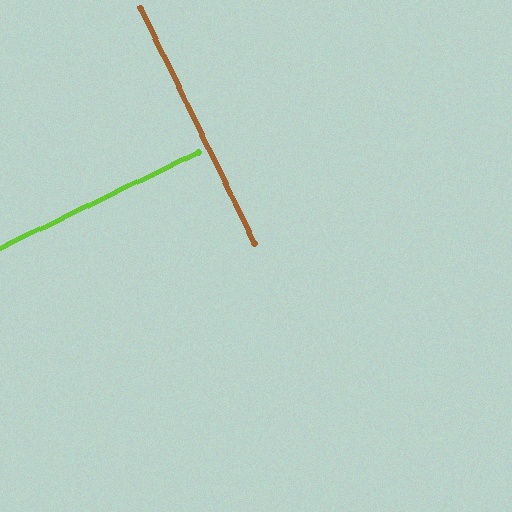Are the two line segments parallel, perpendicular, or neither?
Perpendicular — they meet at approximately 90°.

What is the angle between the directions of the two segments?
Approximately 90 degrees.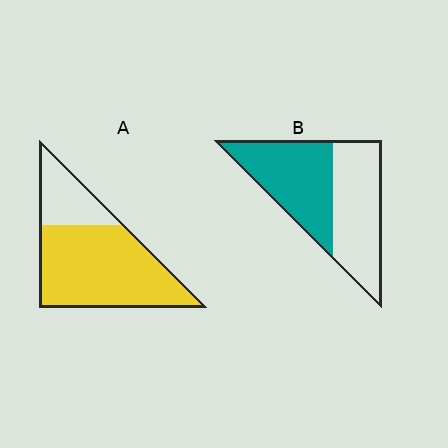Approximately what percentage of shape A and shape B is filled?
A is approximately 75% and B is approximately 50%.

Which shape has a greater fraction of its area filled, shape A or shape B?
Shape A.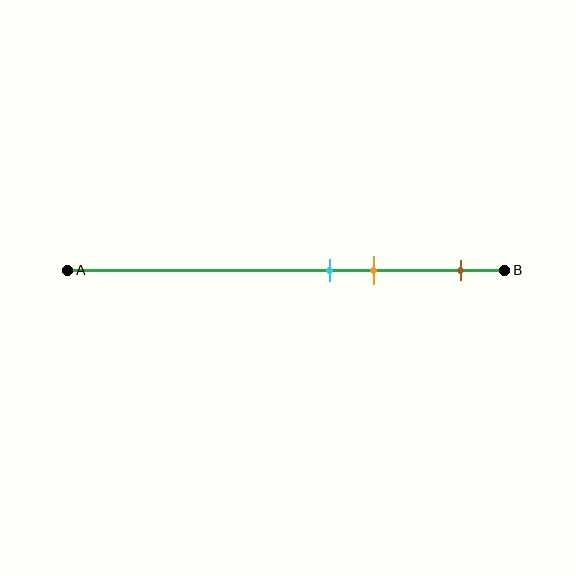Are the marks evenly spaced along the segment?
No, the marks are not evenly spaced.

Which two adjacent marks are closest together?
The cyan and orange marks are the closest adjacent pair.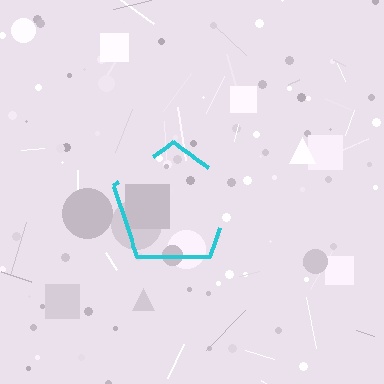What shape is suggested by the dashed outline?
The dashed outline suggests a pentagon.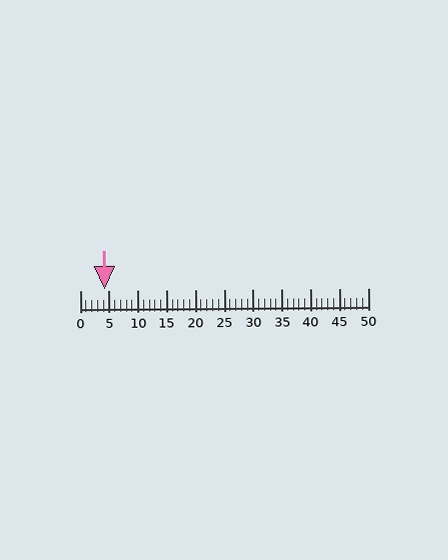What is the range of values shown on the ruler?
The ruler shows values from 0 to 50.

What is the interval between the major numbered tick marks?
The major tick marks are spaced 5 units apart.